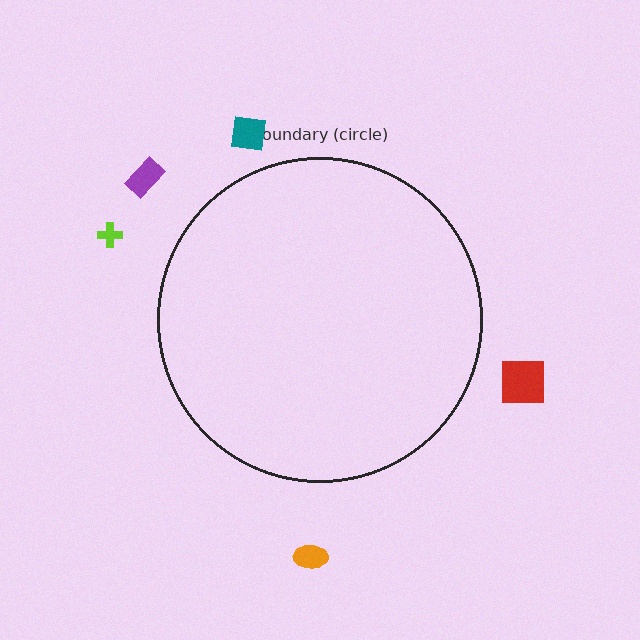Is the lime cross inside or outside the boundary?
Outside.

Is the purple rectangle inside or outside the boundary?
Outside.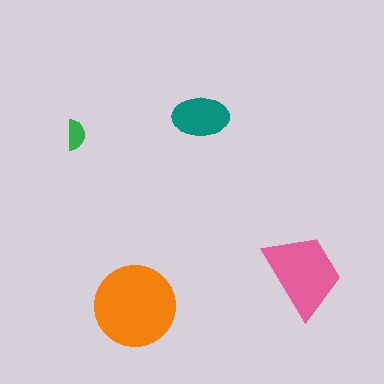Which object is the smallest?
The green semicircle.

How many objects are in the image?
There are 4 objects in the image.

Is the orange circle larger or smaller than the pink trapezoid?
Larger.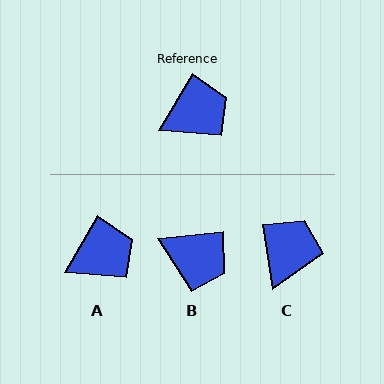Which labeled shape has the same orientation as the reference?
A.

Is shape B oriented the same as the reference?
No, it is off by about 53 degrees.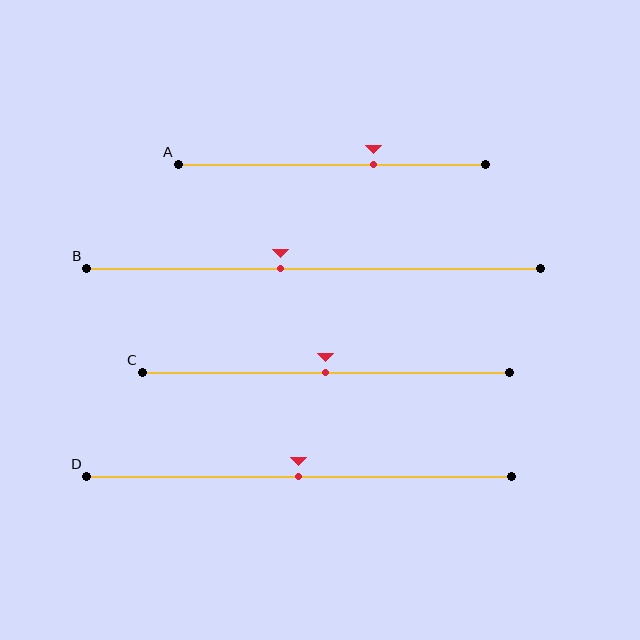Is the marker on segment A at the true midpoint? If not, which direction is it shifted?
No, the marker on segment A is shifted to the right by about 14% of the segment length.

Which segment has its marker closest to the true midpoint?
Segment C has its marker closest to the true midpoint.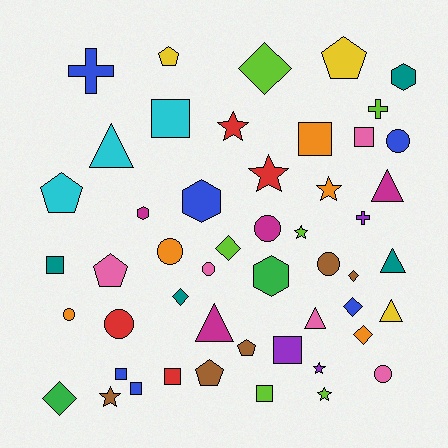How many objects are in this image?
There are 50 objects.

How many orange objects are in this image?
There are 5 orange objects.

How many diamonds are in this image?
There are 7 diamonds.